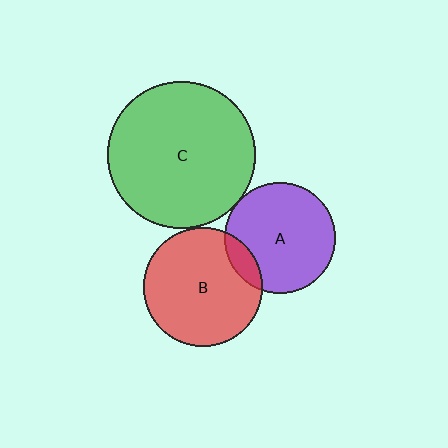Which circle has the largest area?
Circle C (green).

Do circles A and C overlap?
Yes.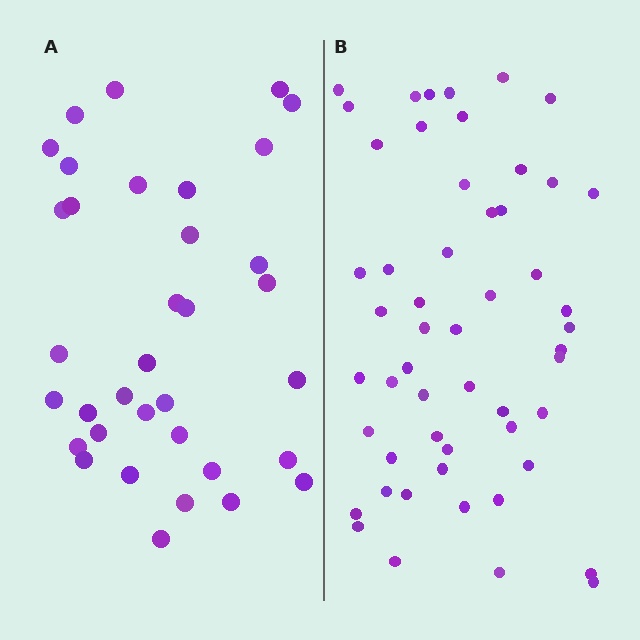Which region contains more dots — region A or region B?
Region B (the right region) has more dots.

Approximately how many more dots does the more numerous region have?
Region B has approximately 20 more dots than region A.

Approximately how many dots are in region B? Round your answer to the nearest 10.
About 50 dots. (The exact count is 53, which rounds to 50.)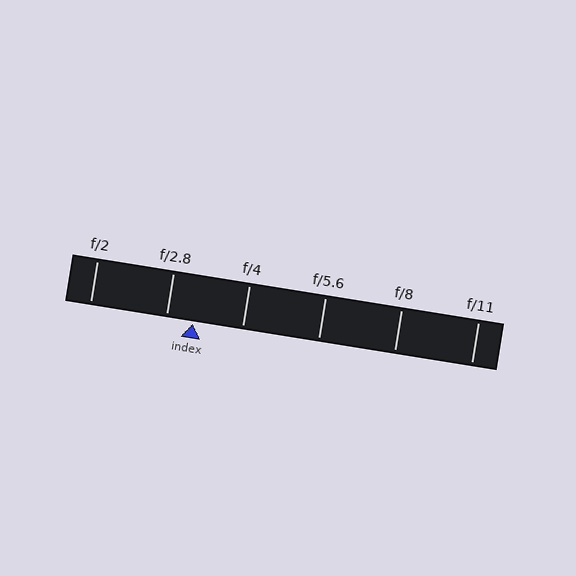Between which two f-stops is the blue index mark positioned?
The index mark is between f/2.8 and f/4.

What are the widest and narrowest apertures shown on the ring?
The widest aperture shown is f/2 and the narrowest is f/11.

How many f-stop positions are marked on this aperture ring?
There are 6 f-stop positions marked.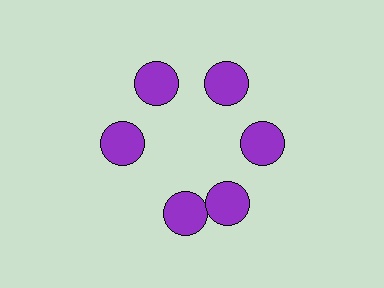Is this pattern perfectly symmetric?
No. The 6 purple circles are arranged in a ring, but one element near the 7 o'clock position is rotated out of alignment along the ring, breaking the 6-fold rotational symmetry.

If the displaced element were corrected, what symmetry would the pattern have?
It would have 6-fold rotational symmetry — the pattern would map onto itself every 60 degrees.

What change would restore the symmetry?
The symmetry would be restored by rotating it back into even spacing with its neighbors so that all 6 circles sit at equal angles and equal distance from the center.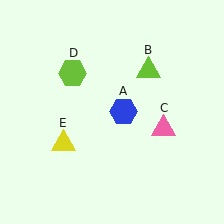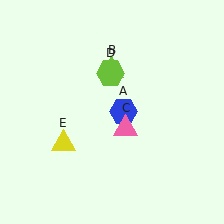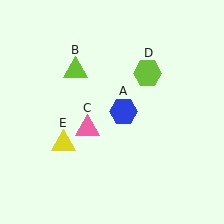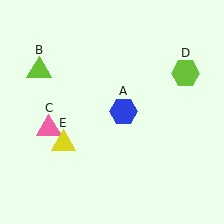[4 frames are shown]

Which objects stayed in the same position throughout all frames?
Blue hexagon (object A) and yellow triangle (object E) remained stationary.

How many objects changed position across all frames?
3 objects changed position: lime triangle (object B), pink triangle (object C), lime hexagon (object D).